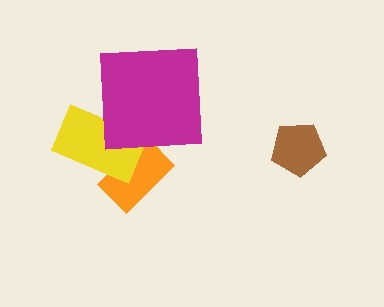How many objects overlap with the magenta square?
1 object overlaps with the magenta square.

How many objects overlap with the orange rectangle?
1 object overlaps with the orange rectangle.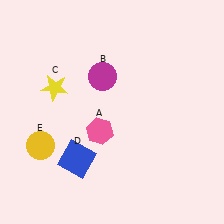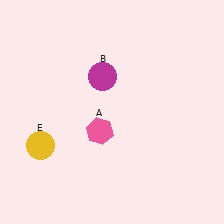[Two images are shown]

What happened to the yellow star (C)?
The yellow star (C) was removed in Image 2. It was in the top-left area of Image 1.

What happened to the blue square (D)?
The blue square (D) was removed in Image 2. It was in the bottom-left area of Image 1.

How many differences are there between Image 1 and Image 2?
There are 2 differences between the two images.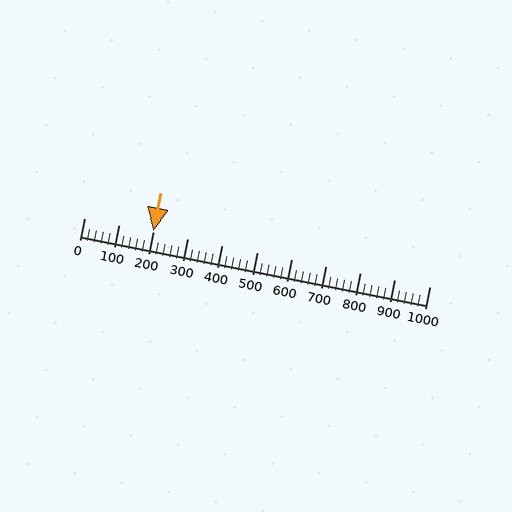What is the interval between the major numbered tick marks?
The major tick marks are spaced 100 units apart.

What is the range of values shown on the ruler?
The ruler shows values from 0 to 1000.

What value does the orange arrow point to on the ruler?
The orange arrow points to approximately 199.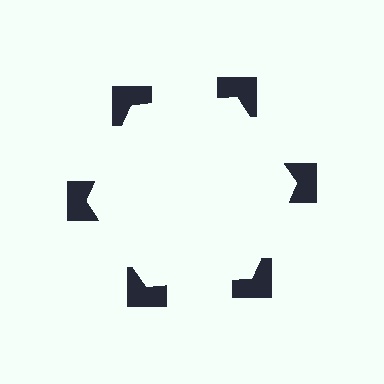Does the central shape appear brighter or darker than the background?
It typically appears slightly brighter than the background, even though no actual brightness change is drawn.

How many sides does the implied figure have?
6 sides.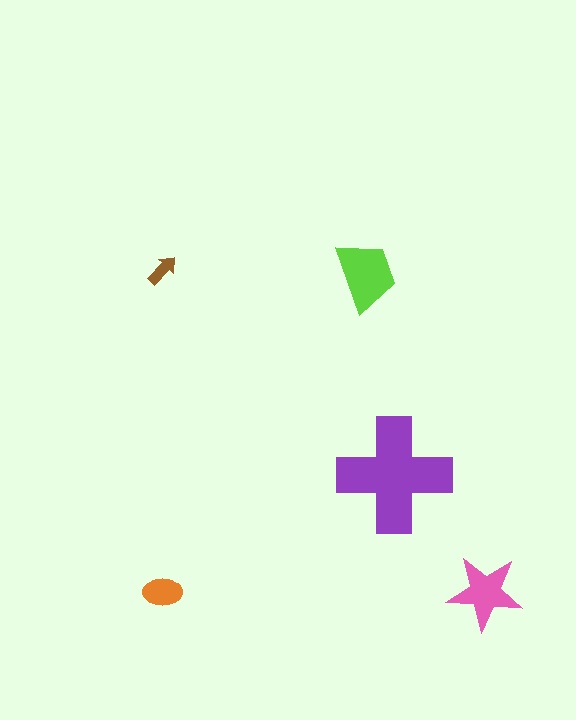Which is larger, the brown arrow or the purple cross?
The purple cross.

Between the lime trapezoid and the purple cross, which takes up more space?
The purple cross.